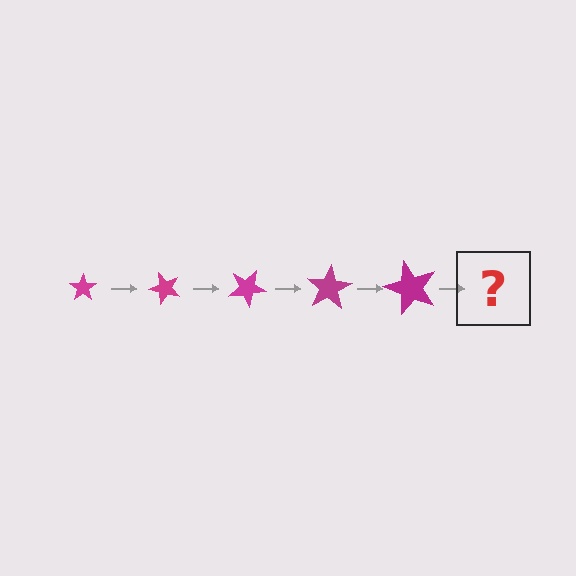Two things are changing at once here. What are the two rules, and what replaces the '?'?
The two rules are that the star grows larger each step and it rotates 50 degrees each step. The '?' should be a star, larger than the previous one and rotated 250 degrees from the start.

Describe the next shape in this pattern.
It should be a star, larger than the previous one and rotated 250 degrees from the start.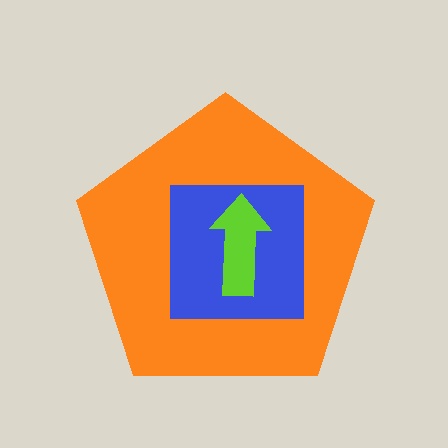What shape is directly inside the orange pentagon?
The blue square.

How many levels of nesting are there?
3.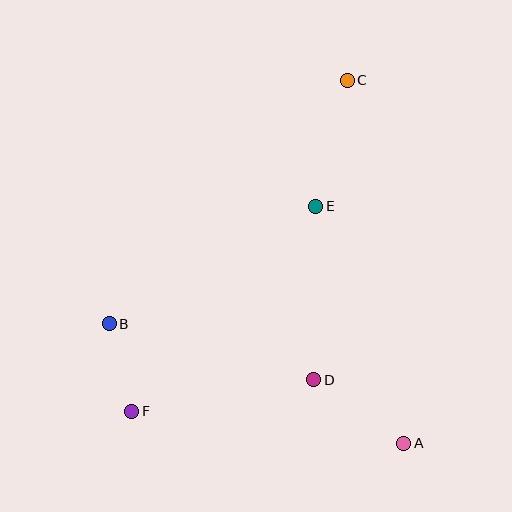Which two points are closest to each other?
Points B and F are closest to each other.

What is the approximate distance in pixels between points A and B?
The distance between A and B is approximately 318 pixels.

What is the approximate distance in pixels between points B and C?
The distance between B and C is approximately 340 pixels.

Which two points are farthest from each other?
Points C and F are farthest from each other.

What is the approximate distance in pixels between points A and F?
The distance between A and F is approximately 274 pixels.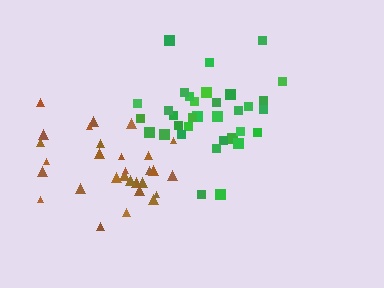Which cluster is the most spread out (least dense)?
Brown.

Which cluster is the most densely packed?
Green.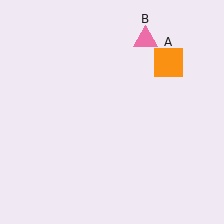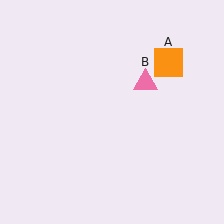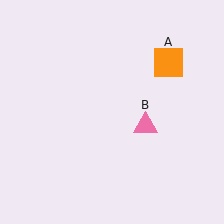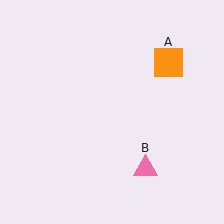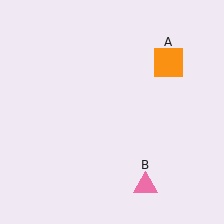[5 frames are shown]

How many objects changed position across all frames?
1 object changed position: pink triangle (object B).